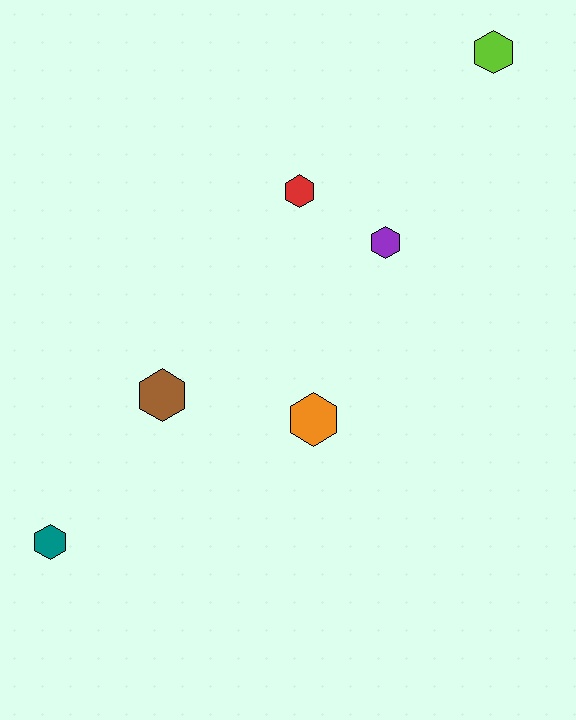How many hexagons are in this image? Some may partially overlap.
There are 6 hexagons.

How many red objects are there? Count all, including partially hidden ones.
There is 1 red object.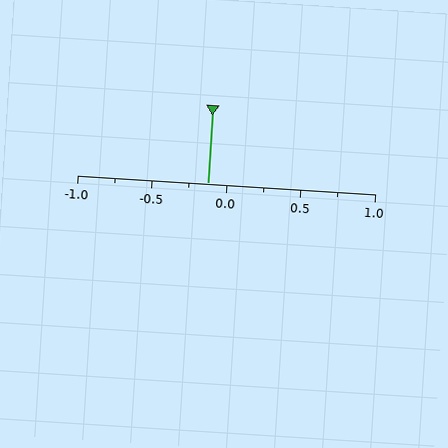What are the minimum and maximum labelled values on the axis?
The axis runs from -1.0 to 1.0.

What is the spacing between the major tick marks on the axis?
The major ticks are spaced 0.5 apart.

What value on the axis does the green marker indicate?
The marker indicates approximately -0.12.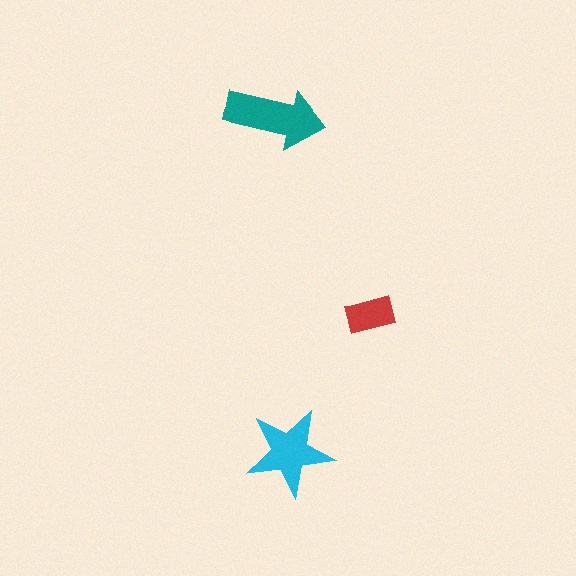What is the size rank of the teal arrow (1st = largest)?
1st.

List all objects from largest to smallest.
The teal arrow, the cyan star, the red rectangle.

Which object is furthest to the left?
The teal arrow is leftmost.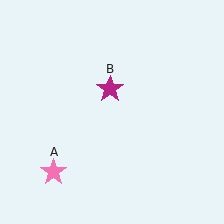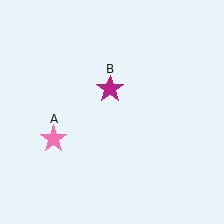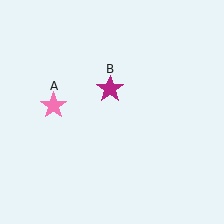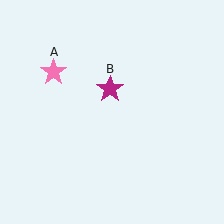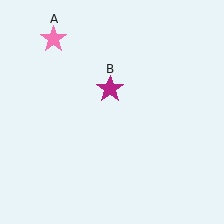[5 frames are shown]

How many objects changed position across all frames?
1 object changed position: pink star (object A).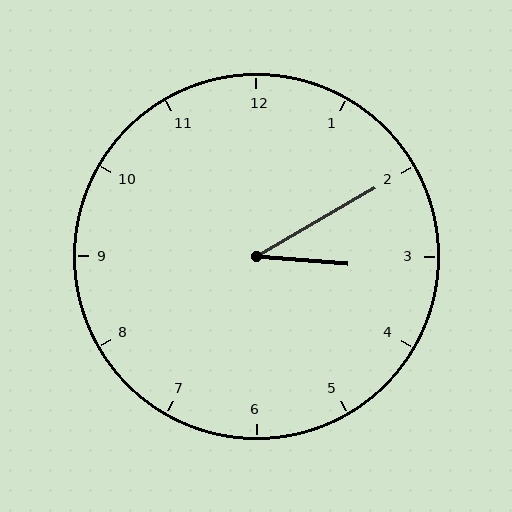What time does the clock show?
3:10.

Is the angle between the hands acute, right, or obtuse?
It is acute.